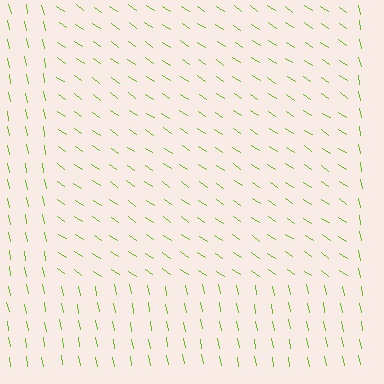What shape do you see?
I see a rectangle.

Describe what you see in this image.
The image is filled with small lime line segments. A rectangle region in the image has lines oriented differently from the surrounding lines, creating a visible texture boundary.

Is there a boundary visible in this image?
Yes, there is a texture boundary formed by a change in line orientation.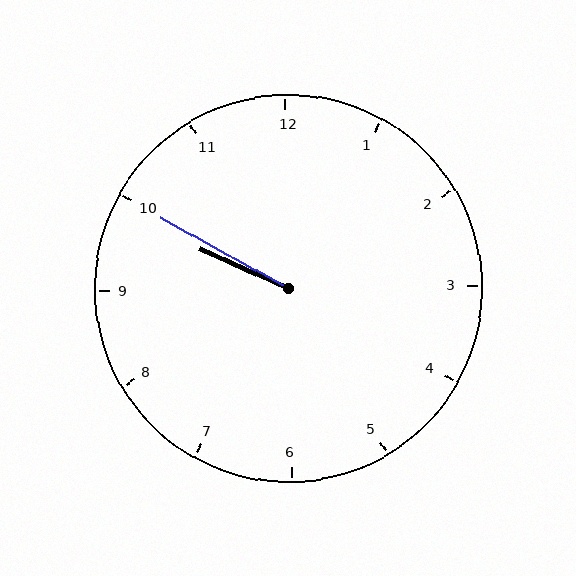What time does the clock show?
9:50.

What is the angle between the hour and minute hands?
Approximately 5 degrees.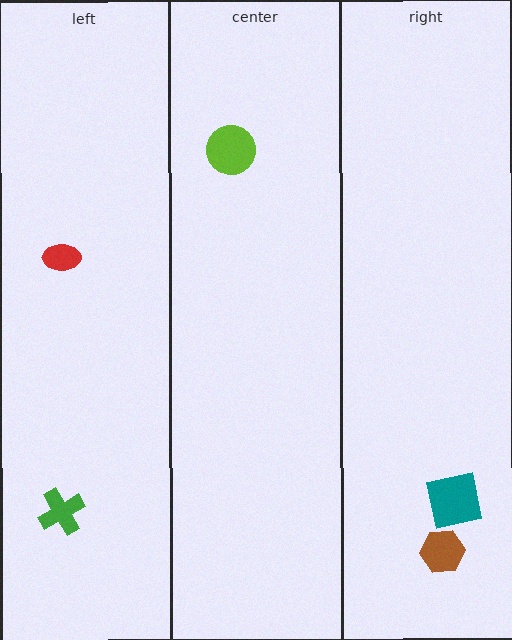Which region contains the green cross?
The left region.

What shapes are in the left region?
The red ellipse, the green cross.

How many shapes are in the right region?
2.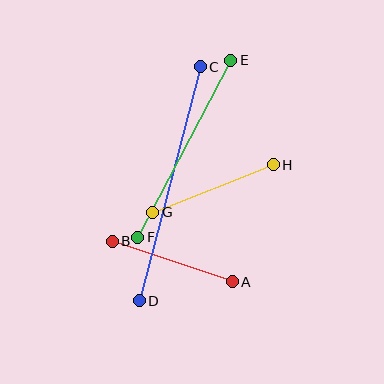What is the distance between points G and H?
The distance is approximately 130 pixels.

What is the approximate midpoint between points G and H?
The midpoint is at approximately (213, 189) pixels.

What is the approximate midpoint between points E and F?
The midpoint is at approximately (184, 149) pixels.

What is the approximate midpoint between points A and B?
The midpoint is at approximately (172, 262) pixels.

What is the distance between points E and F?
The distance is approximately 200 pixels.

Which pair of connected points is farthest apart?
Points C and D are farthest apart.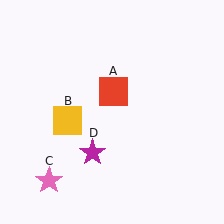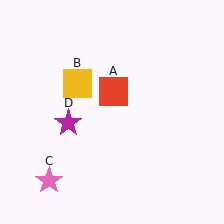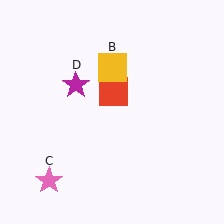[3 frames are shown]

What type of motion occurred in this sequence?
The yellow square (object B), magenta star (object D) rotated clockwise around the center of the scene.